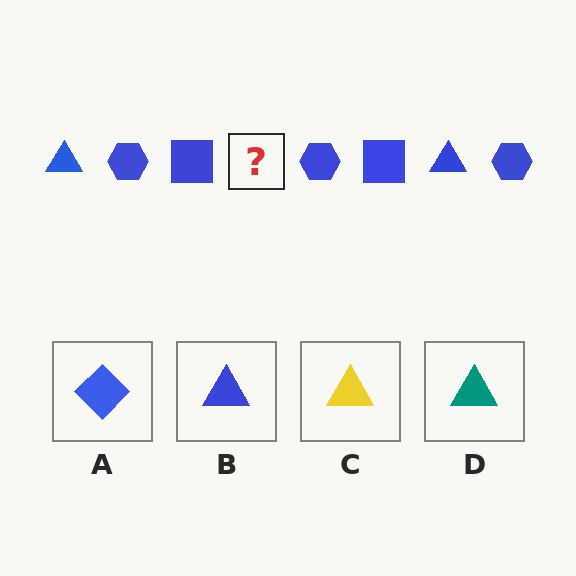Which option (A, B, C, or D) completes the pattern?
B.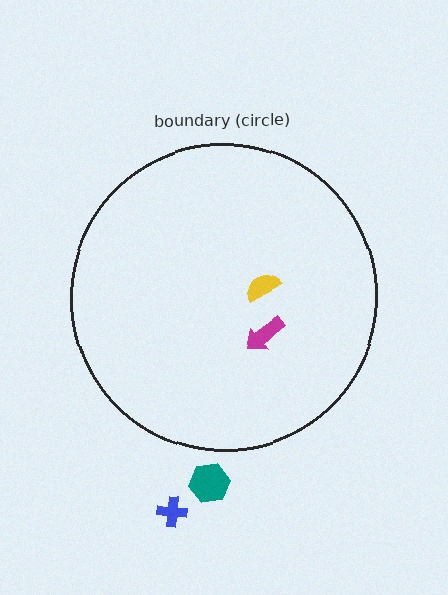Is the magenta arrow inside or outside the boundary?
Inside.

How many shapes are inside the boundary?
2 inside, 2 outside.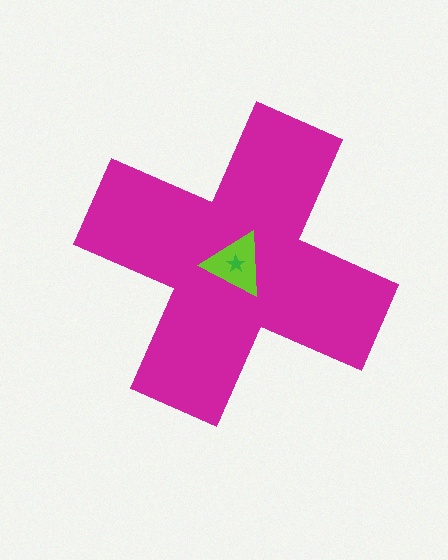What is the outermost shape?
The magenta cross.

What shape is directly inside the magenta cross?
The lime triangle.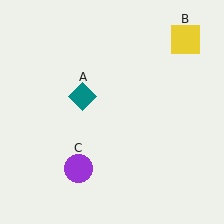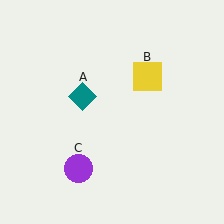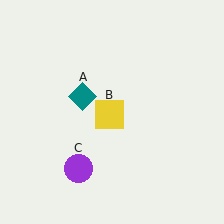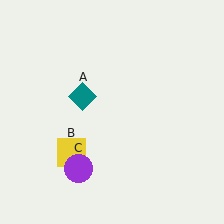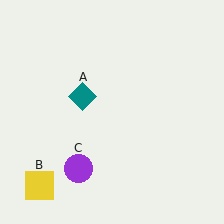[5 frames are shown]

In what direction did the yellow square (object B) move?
The yellow square (object B) moved down and to the left.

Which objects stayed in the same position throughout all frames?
Teal diamond (object A) and purple circle (object C) remained stationary.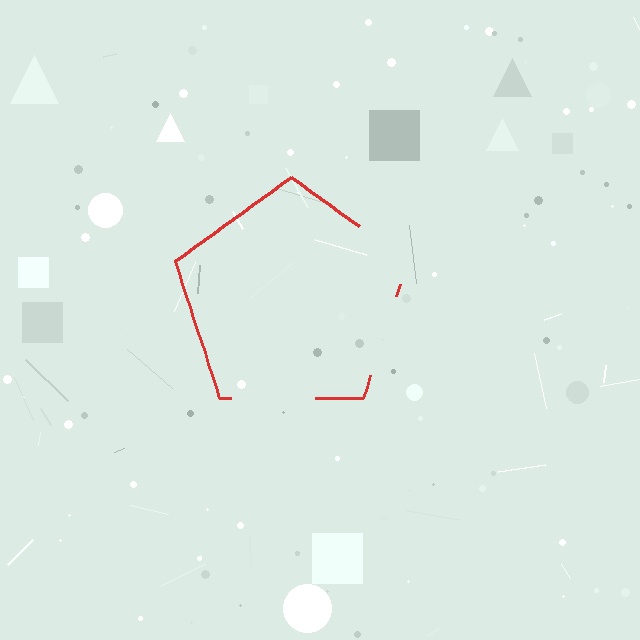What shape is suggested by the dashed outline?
The dashed outline suggests a pentagon.